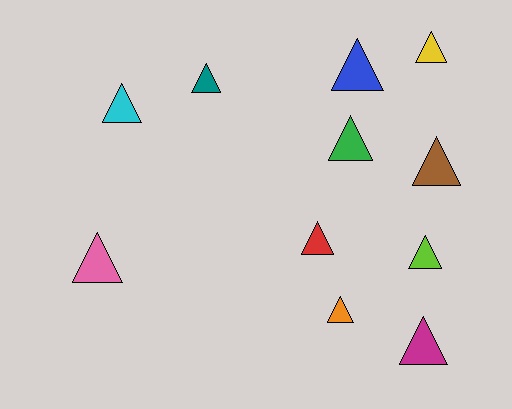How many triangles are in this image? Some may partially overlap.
There are 11 triangles.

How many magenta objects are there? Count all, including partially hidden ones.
There is 1 magenta object.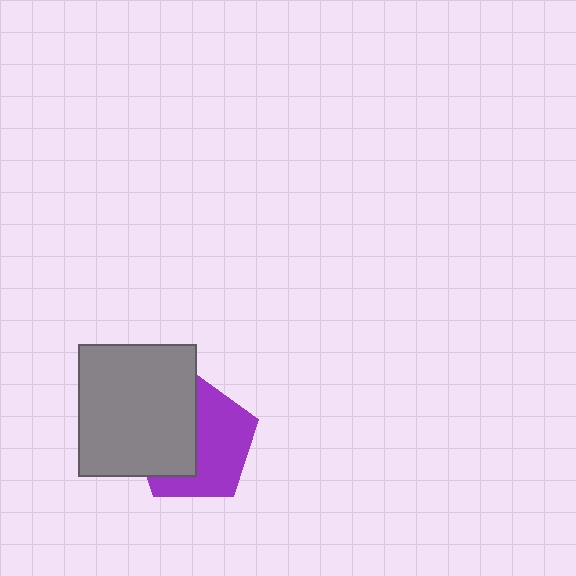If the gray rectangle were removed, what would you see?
You would see the complete purple pentagon.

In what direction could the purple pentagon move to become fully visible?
The purple pentagon could move right. That would shift it out from behind the gray rectangle entirely.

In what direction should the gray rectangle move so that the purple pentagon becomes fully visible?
The gray rectangle should move left. That is the shortest direction to clear the overlap and leave the purple pentagon fully visible.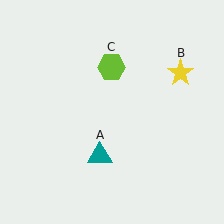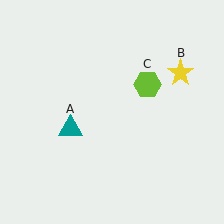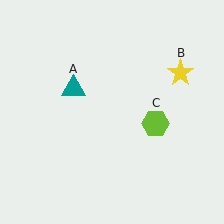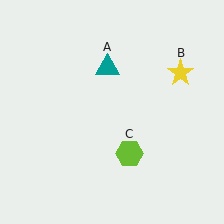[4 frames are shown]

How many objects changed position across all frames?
2 objects changed position: teal triangle (object A), lime hexagon (object C).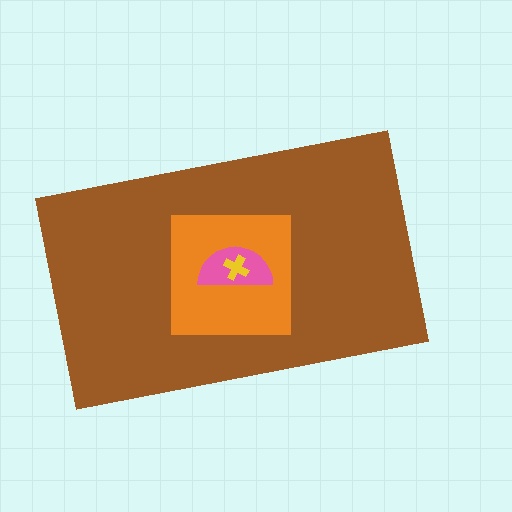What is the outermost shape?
The brown rectangle.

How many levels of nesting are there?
4.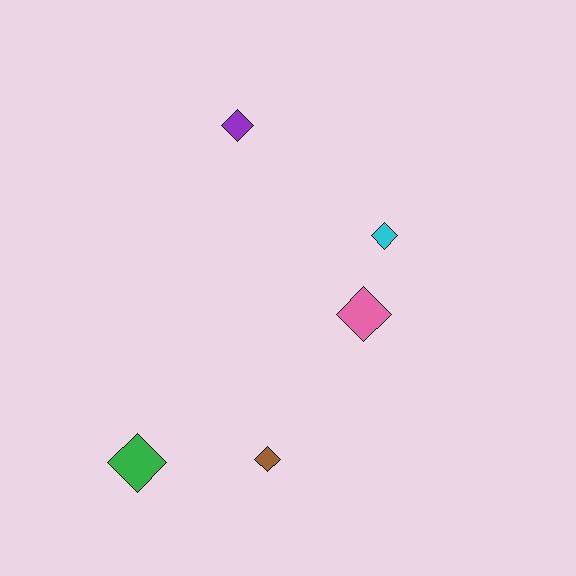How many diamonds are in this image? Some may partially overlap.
There are 5 diamonds.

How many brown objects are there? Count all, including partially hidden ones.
There is 1 brown object.